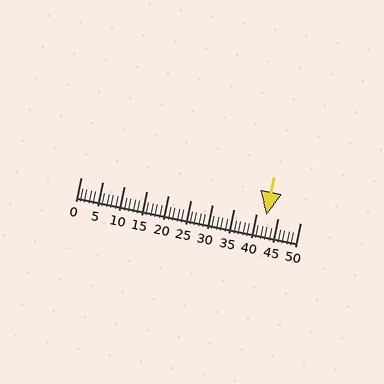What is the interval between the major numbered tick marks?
The major tick marks are spaced 5 units apart.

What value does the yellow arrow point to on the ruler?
The yellow arrow points to approximately 42.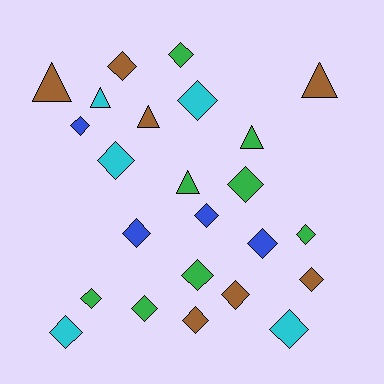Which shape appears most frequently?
Diamond, with 18 objects.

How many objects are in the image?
There are 24 objects.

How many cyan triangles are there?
There is 1 cyan triangle.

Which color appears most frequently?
Green, with 8 objects.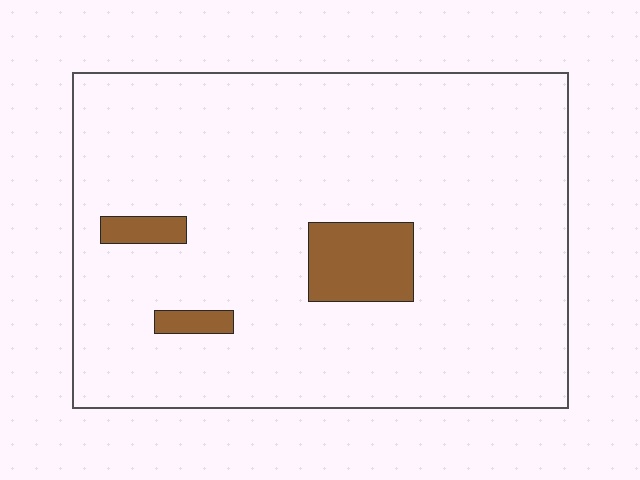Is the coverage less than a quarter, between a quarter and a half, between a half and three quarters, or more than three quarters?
Less than a quarter.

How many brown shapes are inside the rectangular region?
3.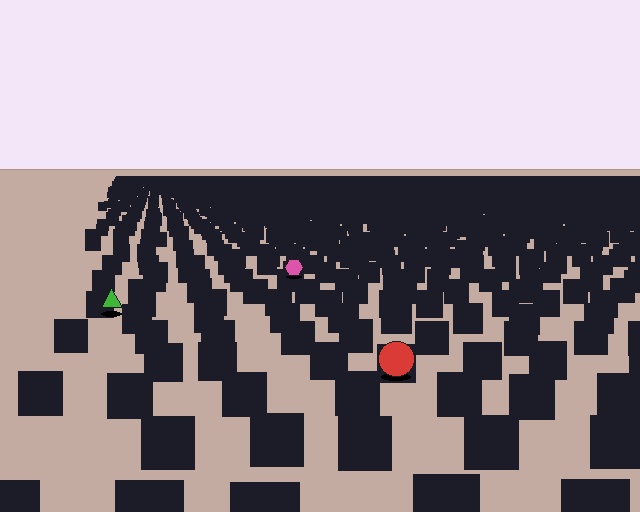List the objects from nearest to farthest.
From nearest to farthest: the red circle, the green triangle, the pink hexagon.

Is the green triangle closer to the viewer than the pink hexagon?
Yes. The green triangle is closer — you can tell from the texture gradient: the ground texture is coarser near it.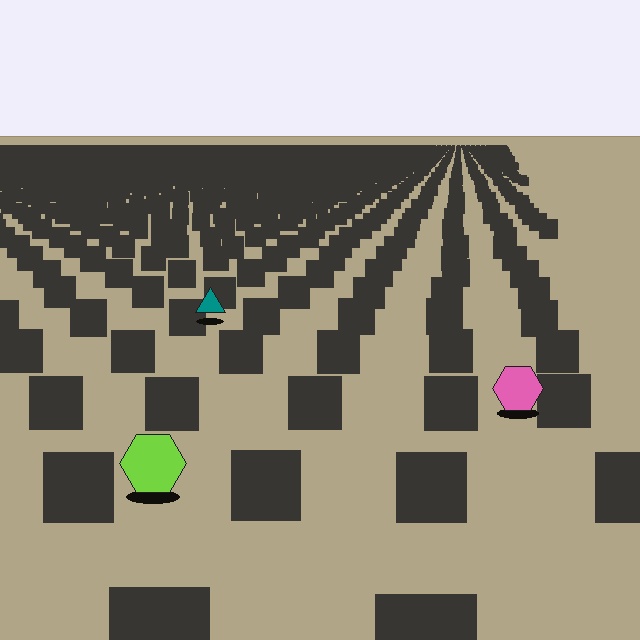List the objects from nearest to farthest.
From nearest to farthest: the lime hexagon, the pink hexagon, the teal triangle.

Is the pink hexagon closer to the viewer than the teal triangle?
Yes. The pink hexagon is closer — you can tell from the texture gradient: the ground texture is coarser near it.